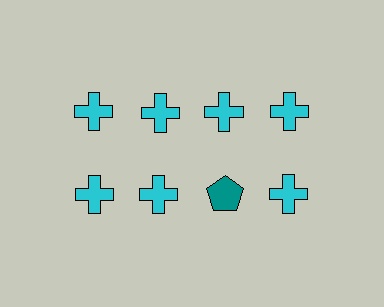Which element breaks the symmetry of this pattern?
The teal pentagon in the second row, center column breaks the symmetry. All other shapes are cyan crosses.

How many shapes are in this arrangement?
There are 8 shapes arranged in a grid pattern.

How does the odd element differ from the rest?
It differs in both color (teal instead of cyan) and shape (pentagon instead of cross).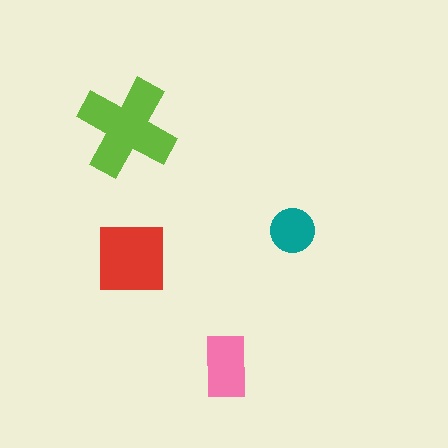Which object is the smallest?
The teal circle.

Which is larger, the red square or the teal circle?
The red square.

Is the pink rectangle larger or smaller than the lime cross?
Smaller.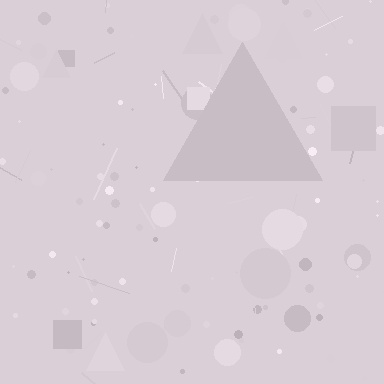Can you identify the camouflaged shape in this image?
The camouflaged shape is a triangle.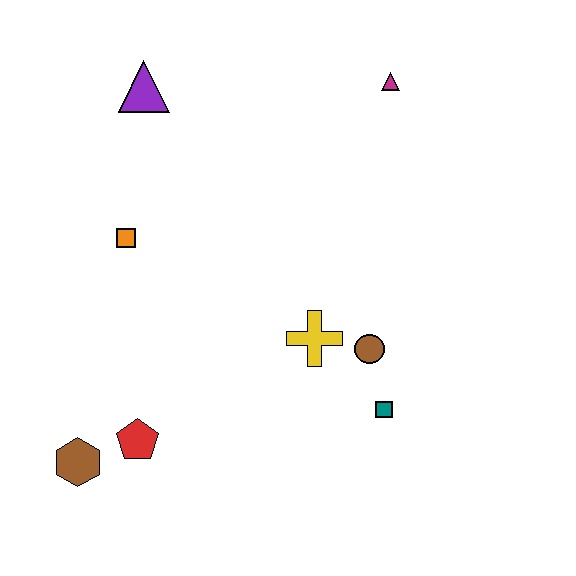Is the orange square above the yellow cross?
Yes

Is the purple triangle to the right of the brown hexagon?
Yes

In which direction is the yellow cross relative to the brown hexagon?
The yellow cross is to the right of the brown hexagon.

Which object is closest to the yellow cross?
The brown circle is closest to the yellow cross.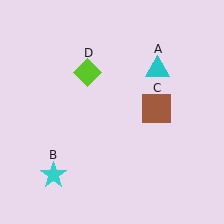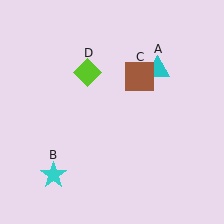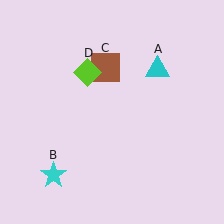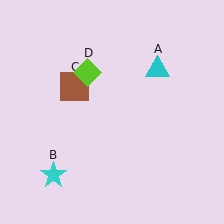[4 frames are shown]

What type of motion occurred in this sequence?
The brown square (object C) rotated counterclockwise around the center of the scene.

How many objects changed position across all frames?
1 object changed position: brown square (object C).